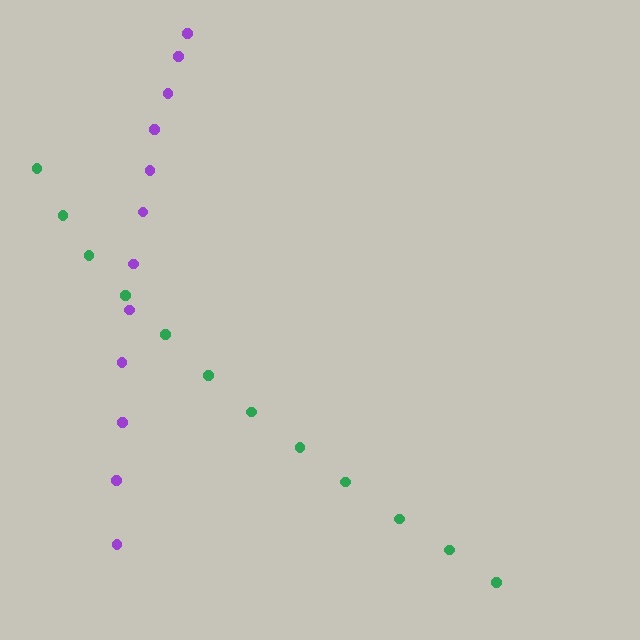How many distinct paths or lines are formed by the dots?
There are 2 distinct paths.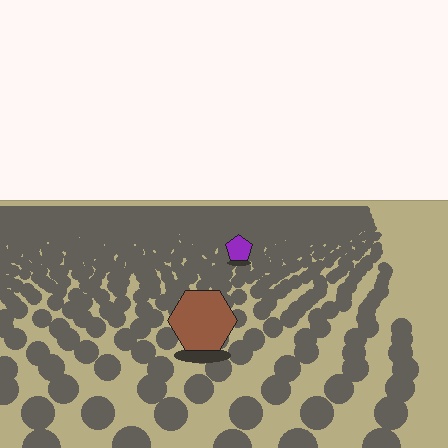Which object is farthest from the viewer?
The purple pentagon is farthest from the viewer. It appears smaller and the ground texture around it is denser.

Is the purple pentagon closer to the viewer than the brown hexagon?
No. The brown hexagon is closer — you can tell from the texture gradient: the ground texture is coarser near it.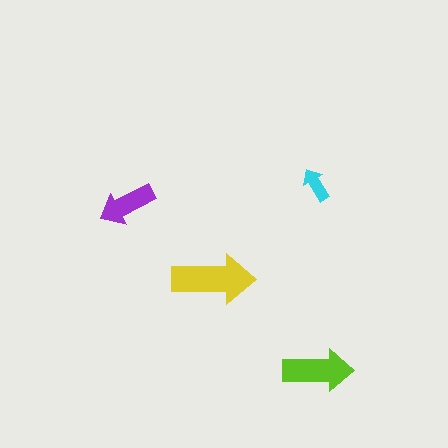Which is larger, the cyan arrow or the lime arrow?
The lime one.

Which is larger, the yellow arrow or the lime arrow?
The yellow one.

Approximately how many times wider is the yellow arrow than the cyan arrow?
About 2.5 times wider.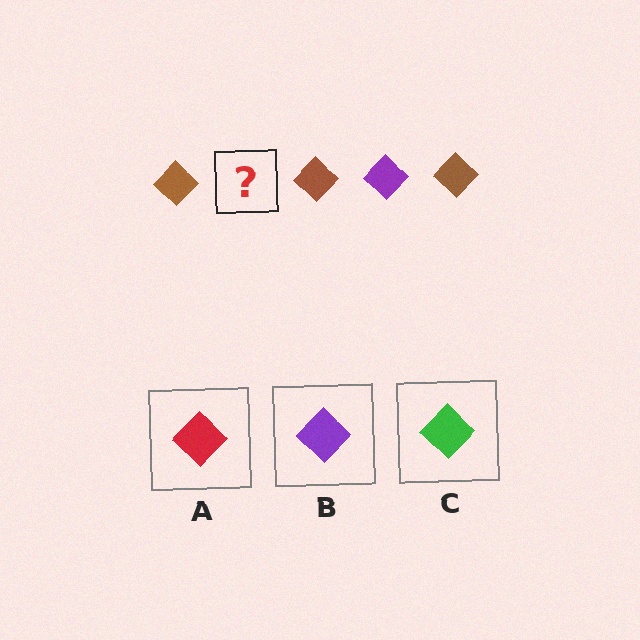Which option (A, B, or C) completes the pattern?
B.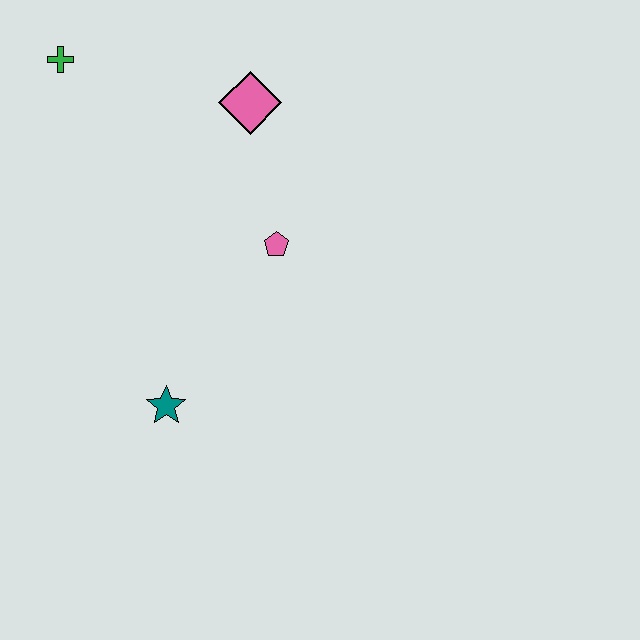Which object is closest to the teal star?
The pink pentagon is closest to the teal star.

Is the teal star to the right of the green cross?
Yes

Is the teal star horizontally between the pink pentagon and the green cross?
Yes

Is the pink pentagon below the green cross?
Yes